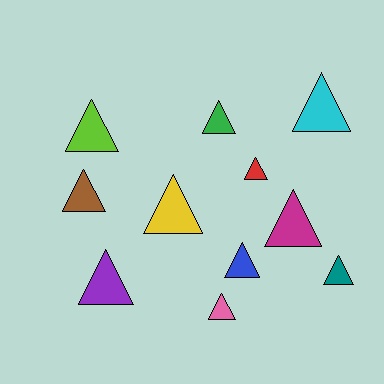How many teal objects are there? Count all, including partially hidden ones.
There is 1 teal object.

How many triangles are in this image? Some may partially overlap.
There are 11 triangles.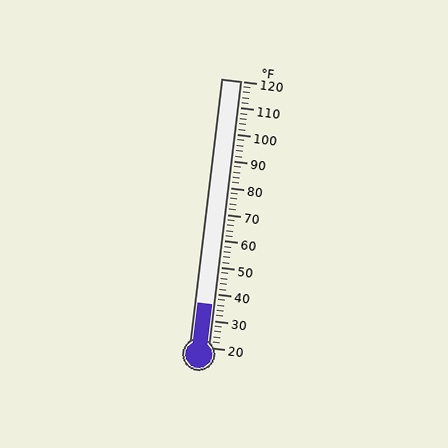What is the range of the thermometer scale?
The thermometer scale ranges from 20°F to 120°F.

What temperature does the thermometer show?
The thermometer shows approximately 36°F.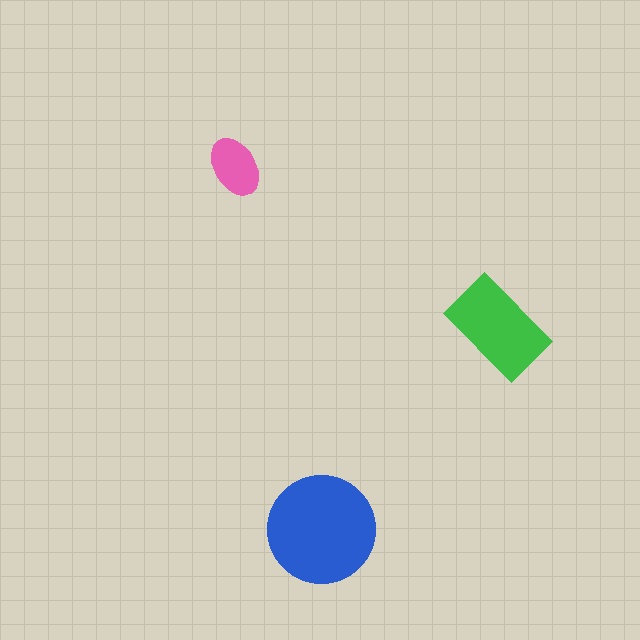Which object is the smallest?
The pink ellipse.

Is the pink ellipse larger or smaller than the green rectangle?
Smaller.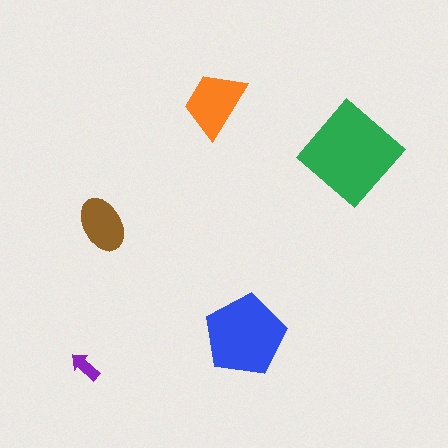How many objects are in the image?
There are 5 objects in the image.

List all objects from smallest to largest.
The purple arrow, the brown ellipse, the orange trapezoid, the blue pentagon, the green diamond.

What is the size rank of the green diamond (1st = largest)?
1st.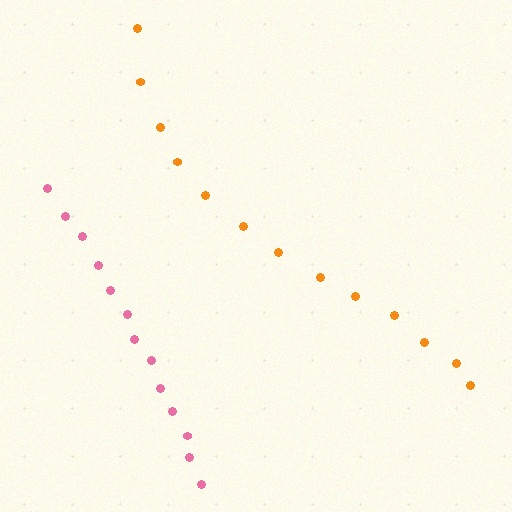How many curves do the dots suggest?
There are 2 distinct paths.